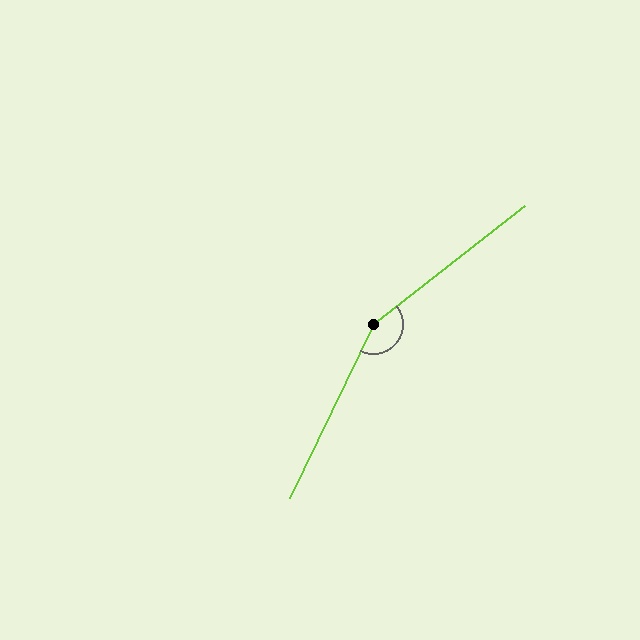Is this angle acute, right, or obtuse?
It is obtuse.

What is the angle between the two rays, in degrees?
Approximately 154 degrees.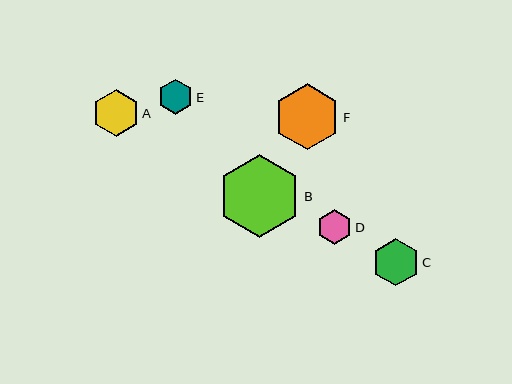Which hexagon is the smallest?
Hexagon D is the smallest with a size of approximately 35 pixels.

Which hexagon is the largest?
Hexagon B is the largest with a size of approximately 83 pixels.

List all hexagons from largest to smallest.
From largest to smallest: B, F, C, A, E, D.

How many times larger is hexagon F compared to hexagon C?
Hexagon F is approximately 1.4 times the size of hexagon C.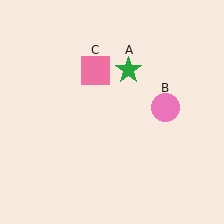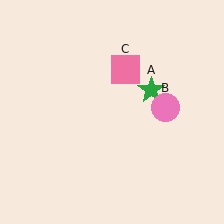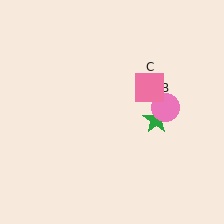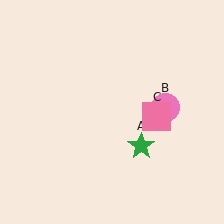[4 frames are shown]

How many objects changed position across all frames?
2 objects changed position: green star (object A), pink square (object C).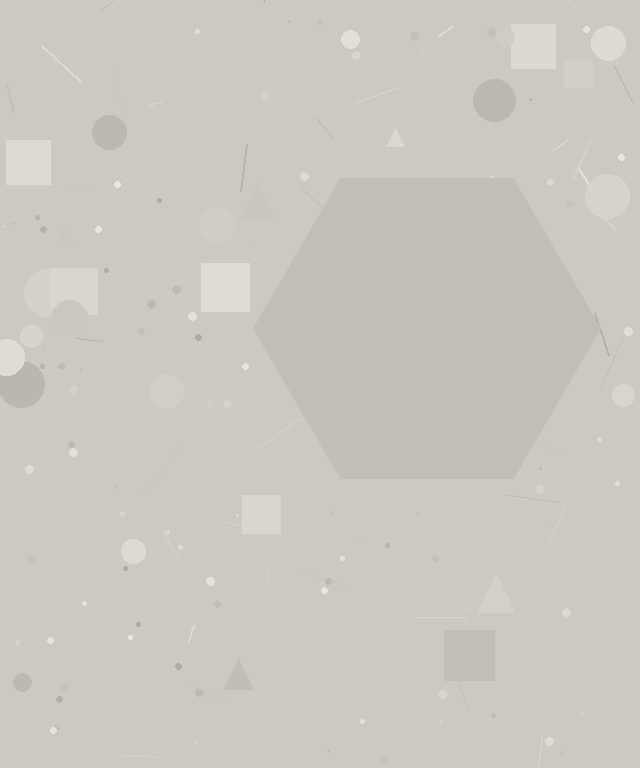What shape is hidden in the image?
A hexagon is hidden in the image.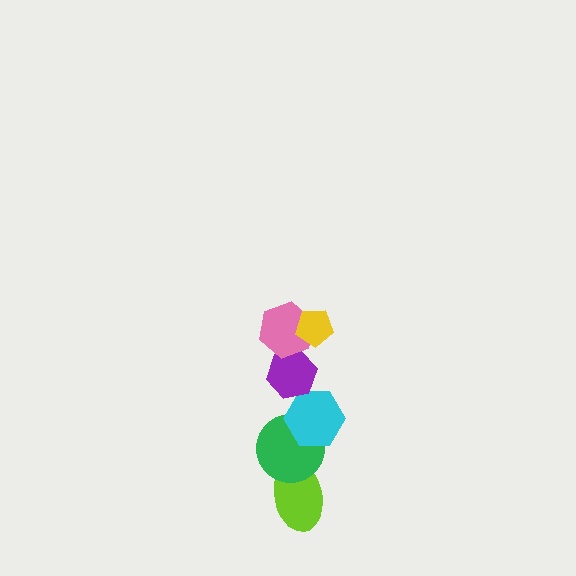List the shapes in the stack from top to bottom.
From top to bottom: the yellow pentagon, the pink hexagon, the purple hexagon, the cyan hexagon, the green circle, the lime ellipse.